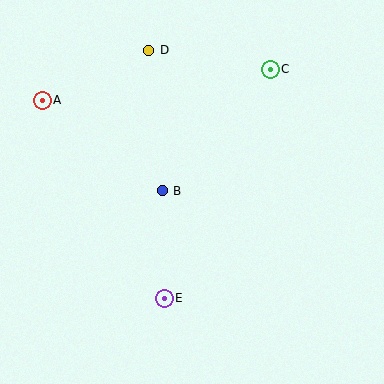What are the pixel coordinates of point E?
Point E is at (164, 299).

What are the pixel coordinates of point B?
Point B is at (162, 191).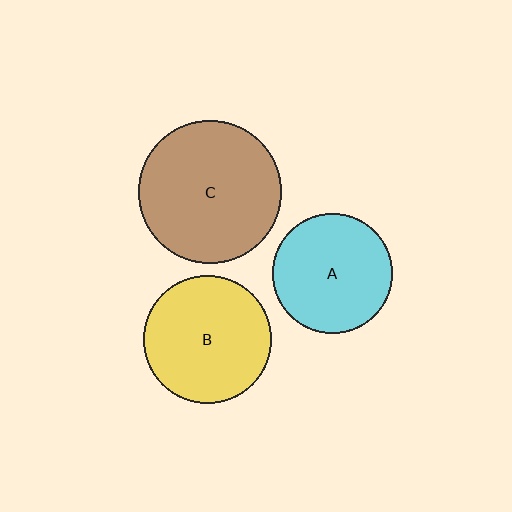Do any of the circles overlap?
No, none of the circles overlap.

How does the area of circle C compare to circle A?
Approximately 1.4 times.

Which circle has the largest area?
Circle C (brown).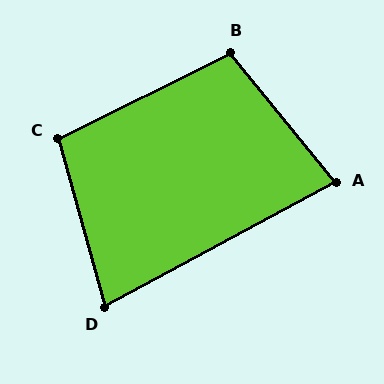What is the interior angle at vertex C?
Approximately 101 degrees (obtuse).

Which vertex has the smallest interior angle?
D, at approximately 77 degrees.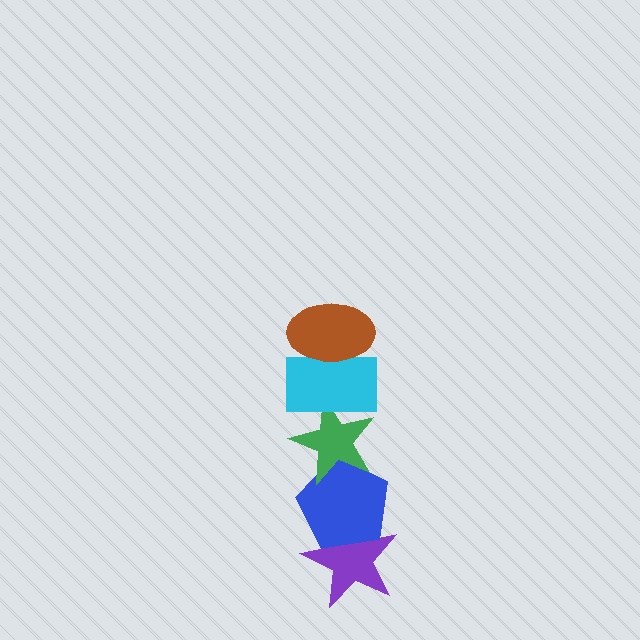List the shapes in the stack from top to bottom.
From top to bottom: the brown ellipse, the cyan rectangle, the green star, the blue pentagon, the purple star.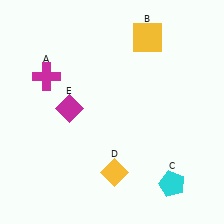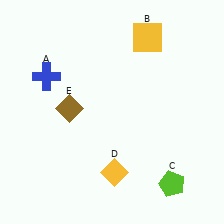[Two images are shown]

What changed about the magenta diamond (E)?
In Image 1, E is magenta. In Image 2, it changed to brown.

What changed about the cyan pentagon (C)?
In Image 1, C is cyan. In Image 2, it changed to lime.